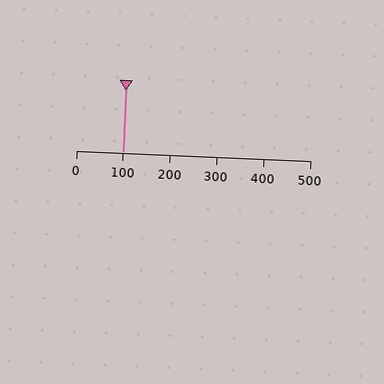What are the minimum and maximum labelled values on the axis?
The axis runs from 0 to 500.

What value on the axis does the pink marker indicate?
The marker indicates approximately 100.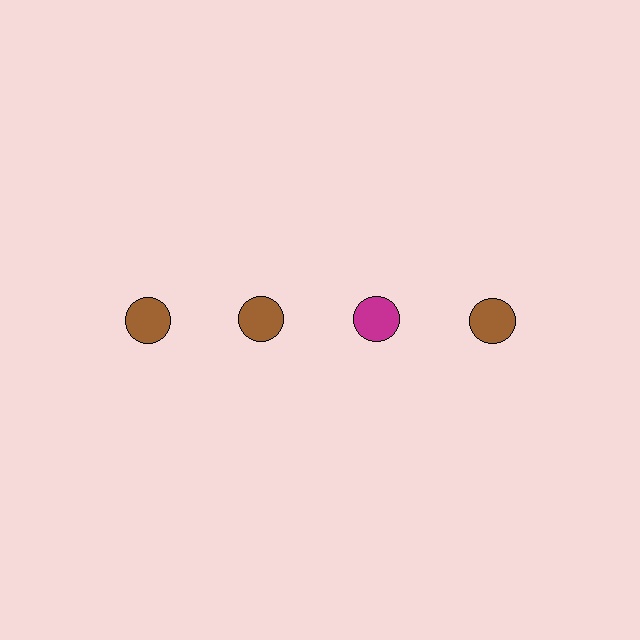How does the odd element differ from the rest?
It has a different color: magenta instead of brown.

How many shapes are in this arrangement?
There are 4 shapes arranged in a grid pattern.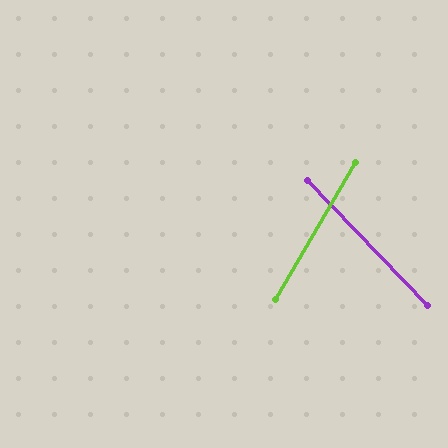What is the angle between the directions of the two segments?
Approximately 74 degrees.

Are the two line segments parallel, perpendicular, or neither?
Neither parallel nor perpendicular — they differ by about 74°.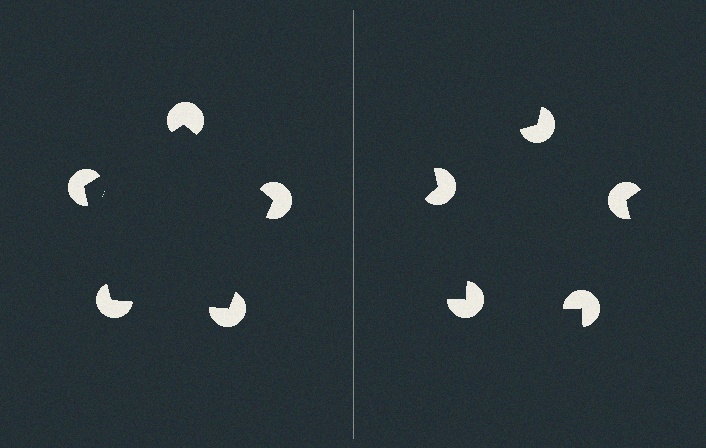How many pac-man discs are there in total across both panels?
10 — 5 on each side.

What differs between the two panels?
The pac-man discs are positioned identically on both sides; only the wedge orientations differ. On the left they align to a pentagon; on the right they are misaligned.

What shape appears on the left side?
An illusory pentagon.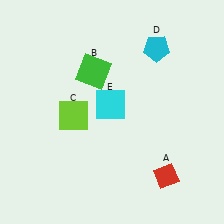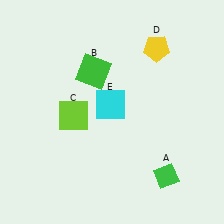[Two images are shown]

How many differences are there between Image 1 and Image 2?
There are 2 differences between the two images.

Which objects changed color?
A changed from red to green. D changed from cyan to yellow.